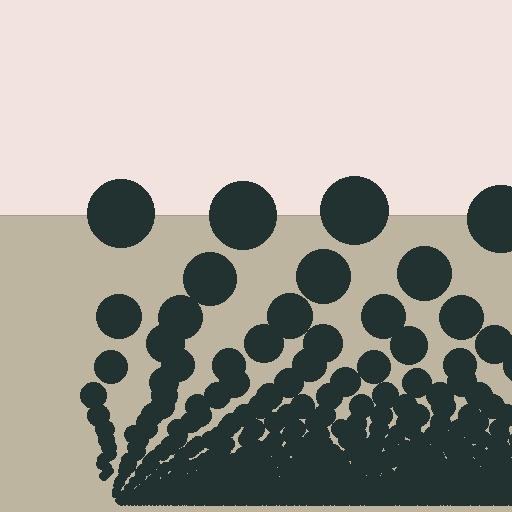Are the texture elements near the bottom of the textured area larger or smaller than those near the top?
Smaller. The gradient is inverted — elements near the bottom are smaller and denser.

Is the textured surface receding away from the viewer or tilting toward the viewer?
The surface appears to tilt toward the viewer. Texture elements get larger and sparser toward the top.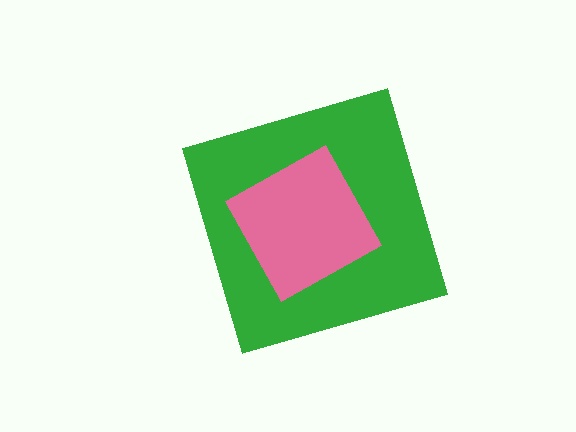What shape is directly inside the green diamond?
The pink square.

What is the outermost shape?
The green diamond.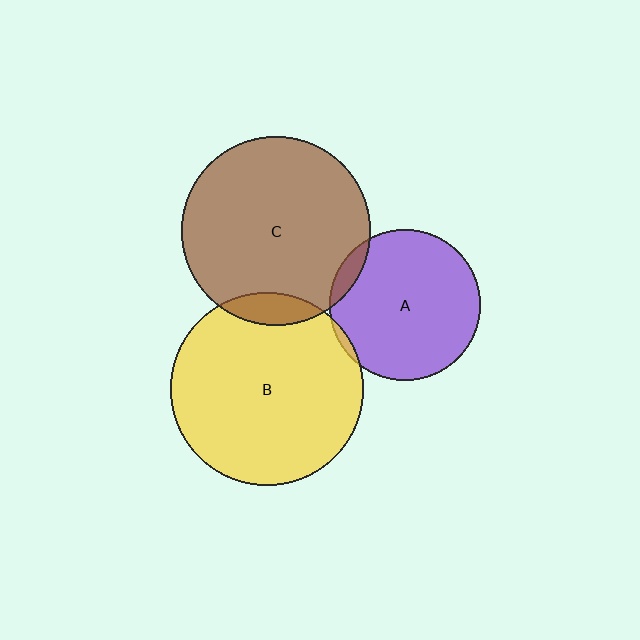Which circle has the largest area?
Circle B (yellow).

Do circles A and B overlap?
Yes.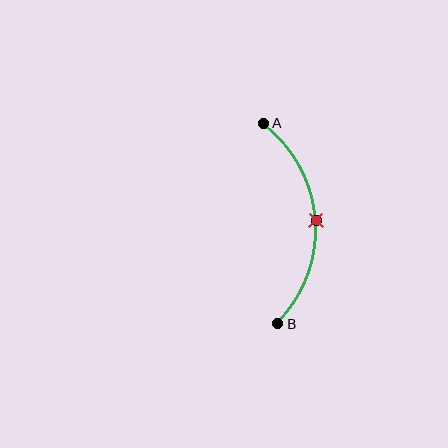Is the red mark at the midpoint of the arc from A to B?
Yes. The red mark lies on the arc at equal arc-length from both A and B — it is the arc midpoint.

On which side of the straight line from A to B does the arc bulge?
The arc bulges to the right of the straight line connecting A and B.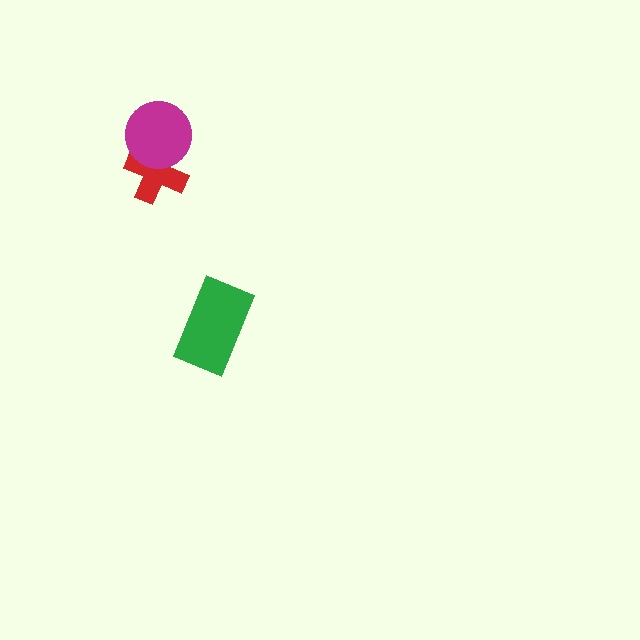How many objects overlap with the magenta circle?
1 object overlaps with the magenta circle.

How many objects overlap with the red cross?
1 object overlaps with the red cross.